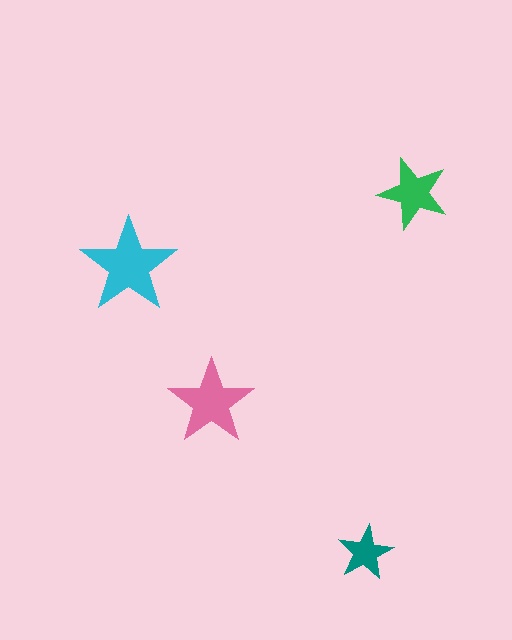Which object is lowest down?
The teal star is bottommost.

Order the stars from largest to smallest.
the cyan one, the pink one, the green one, the teal one.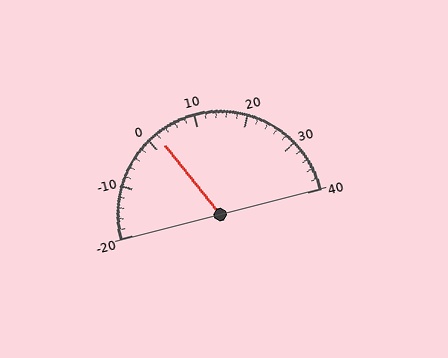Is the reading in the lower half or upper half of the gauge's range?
The reading is in the lower half of the range (-20 to 40).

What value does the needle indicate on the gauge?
The needle indicates approximately 2.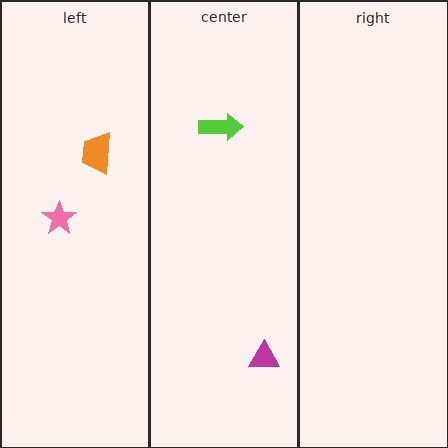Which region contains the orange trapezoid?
The left region.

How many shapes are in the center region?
2.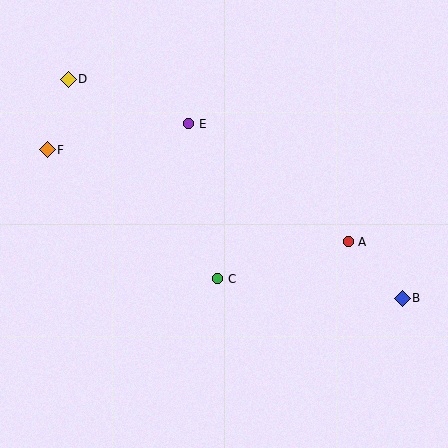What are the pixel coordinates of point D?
Point D is at (68, 79).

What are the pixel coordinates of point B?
Point B is at (402, 298).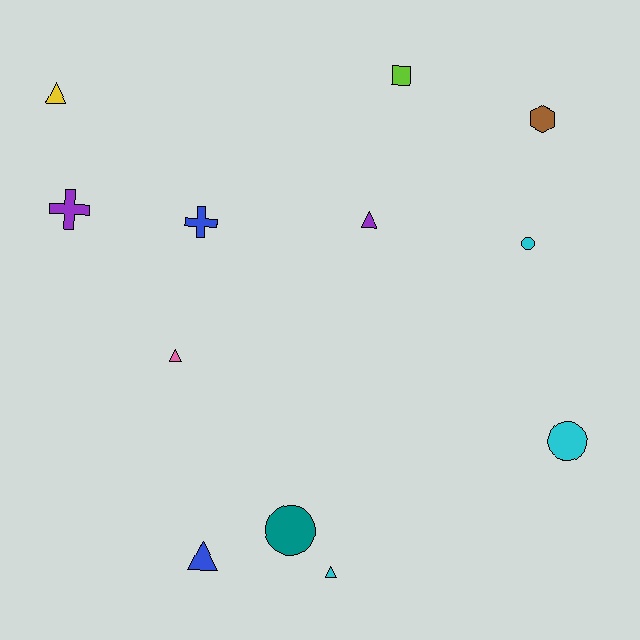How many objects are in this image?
There are 12 objects.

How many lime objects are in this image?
There is 1 lime object.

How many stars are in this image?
There are no stars.